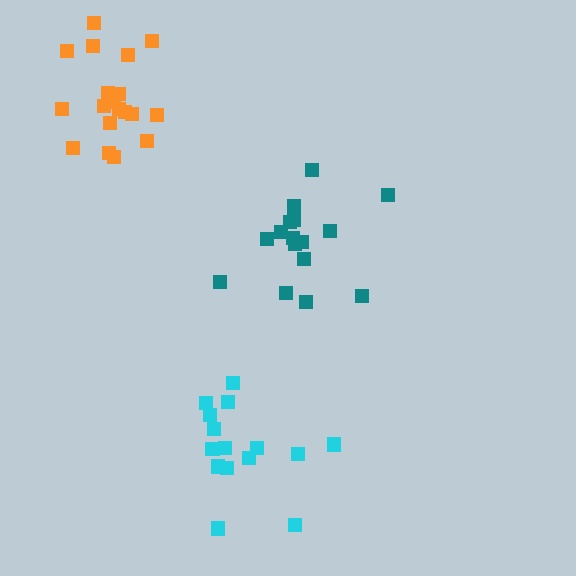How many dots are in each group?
Group 1: 16 dots, Group 2: 15 dots, Group 3: 19 dots (50 total).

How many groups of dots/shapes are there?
There are 3 groups.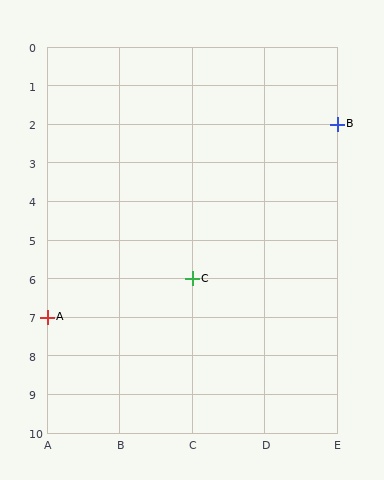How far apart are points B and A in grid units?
Points B and A are 4 columns and 5 rows apart (about 6.4 grid units diagonally).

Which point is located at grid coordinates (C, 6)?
Point C is at (C, 6).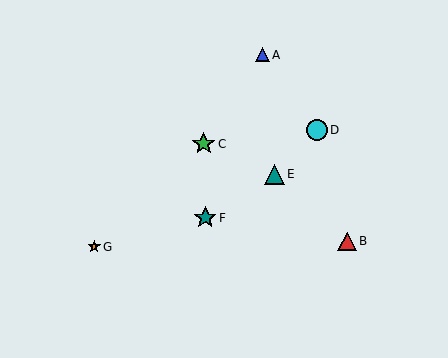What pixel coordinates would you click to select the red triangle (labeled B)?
Click at (347, 241) to select the red triangle B.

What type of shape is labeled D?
Shape D is a cyan circle.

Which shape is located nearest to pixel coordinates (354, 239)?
The red triangle (labeled B) at (347, 241) is nearest to that location.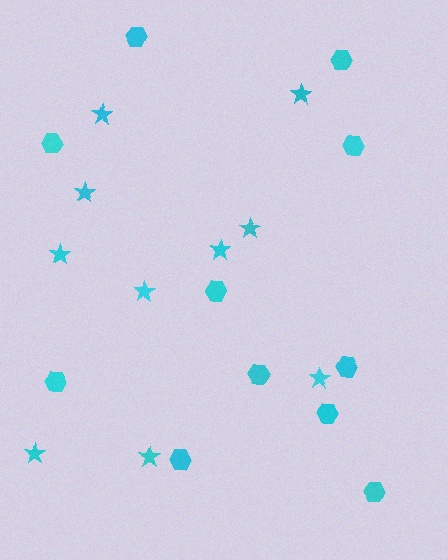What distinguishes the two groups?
There are 2 groups: one group of hexagons (11) and one group of stars (10).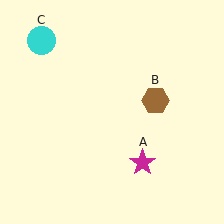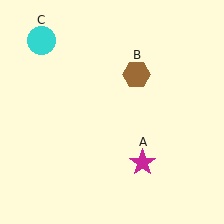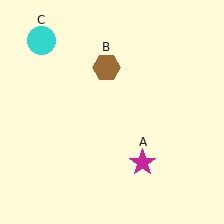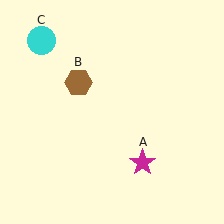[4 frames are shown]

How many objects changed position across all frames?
1 object changed position: brown hexagon (object B).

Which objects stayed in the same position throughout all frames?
Magenta star (object A) and cyan circle (object C) remained stationary.